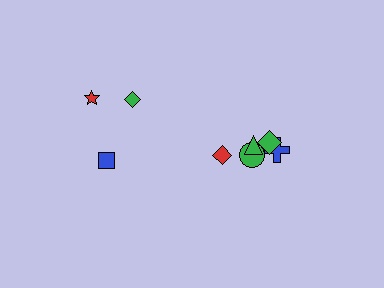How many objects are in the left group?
There are 3 objects.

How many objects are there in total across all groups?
There are 8 objects.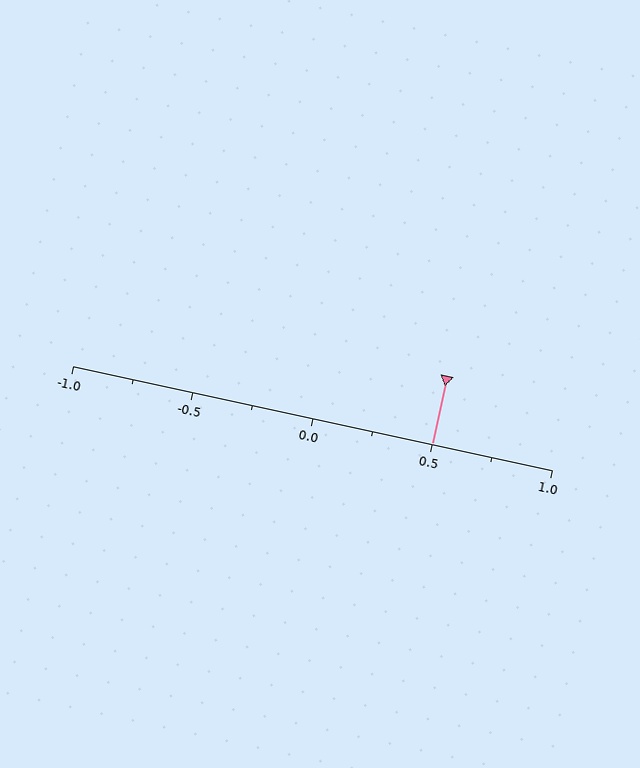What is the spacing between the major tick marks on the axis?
The major ticks are spaced 0.5 apart.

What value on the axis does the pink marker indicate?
The marker indicates approximately 0.5.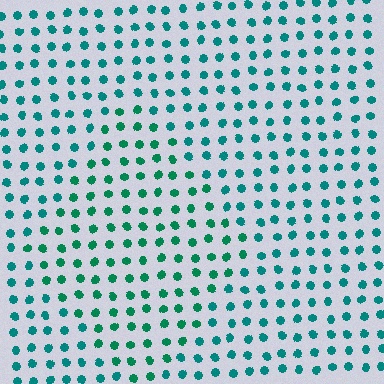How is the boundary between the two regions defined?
The boundary is defined purely by a slight shift in hue (about 21 degrees). Spacing, size, and orientation are identical on both sides.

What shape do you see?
I see a diamond.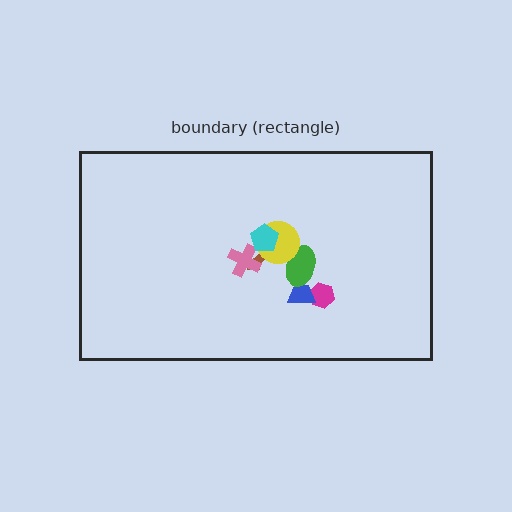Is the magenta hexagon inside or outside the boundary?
Inside.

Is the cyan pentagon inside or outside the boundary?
Inside.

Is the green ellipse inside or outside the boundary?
Inside.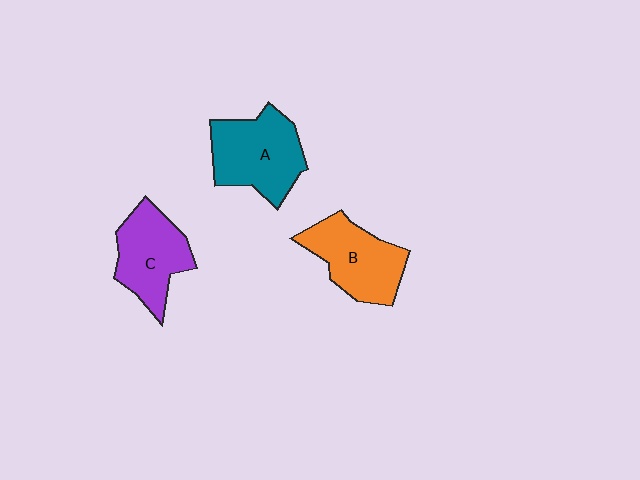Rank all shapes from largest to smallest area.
From largest to smallest: A (teal), B (orange), C (purple).